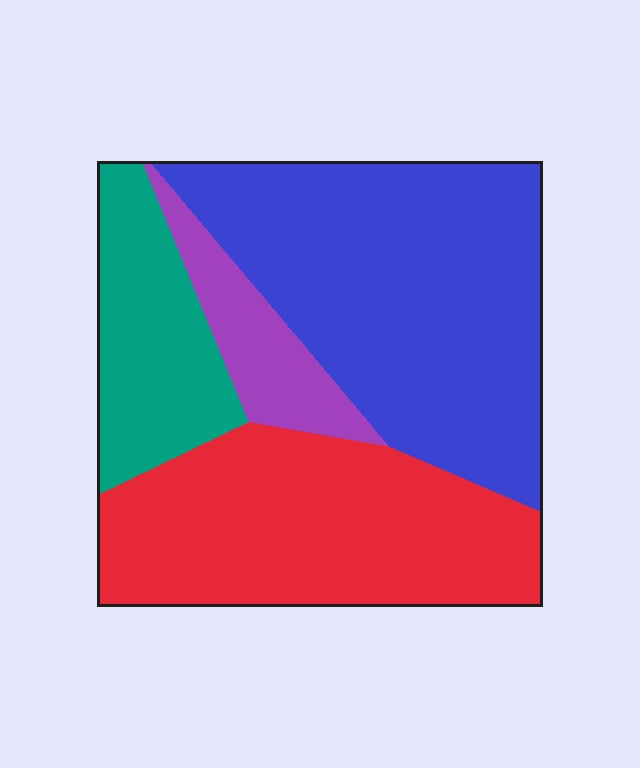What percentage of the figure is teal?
Teal takes up less than a quarter of the figure.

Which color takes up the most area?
Blue, at roughly 40%.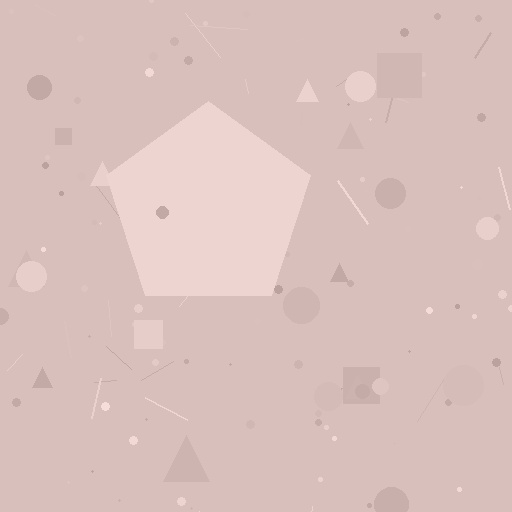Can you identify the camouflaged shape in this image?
The camouflaged shape is a pentagon.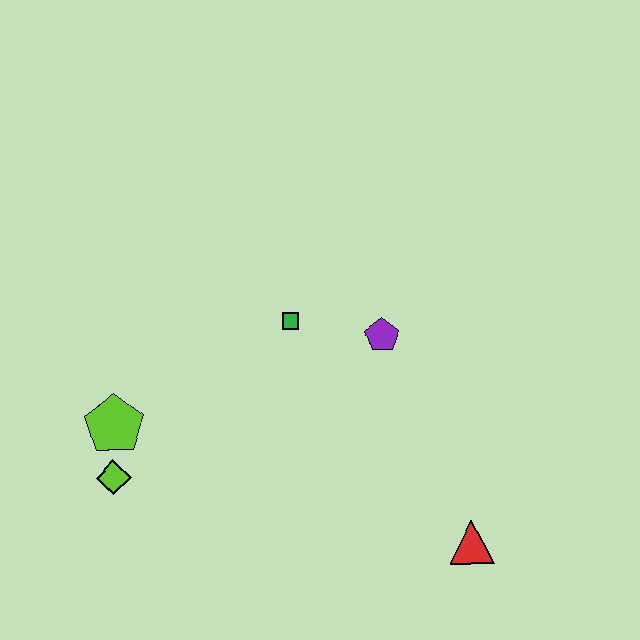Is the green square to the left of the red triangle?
Yes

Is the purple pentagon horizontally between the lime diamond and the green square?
No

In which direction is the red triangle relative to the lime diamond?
The red triangle is to the right of the lime diamond.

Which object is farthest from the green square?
The red triangle is farthest from the green square.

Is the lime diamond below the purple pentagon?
Yes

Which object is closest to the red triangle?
The purple pentagon is closest to the red triangle.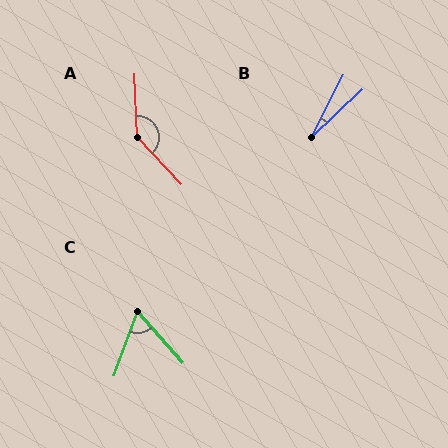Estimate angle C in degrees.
Approximately 62 degrees.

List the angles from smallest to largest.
B (19°), C (62°), A (139°).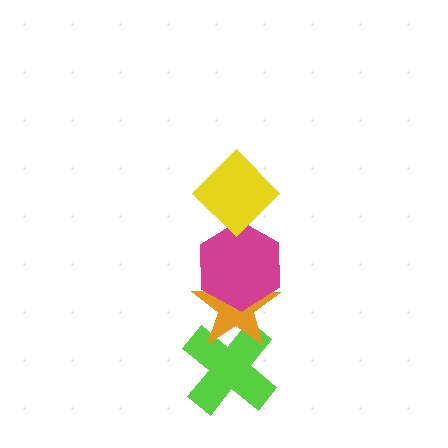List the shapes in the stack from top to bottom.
From top to bottom: the yellow diamond, the magenta hexagon, the orange star, the lime cross.